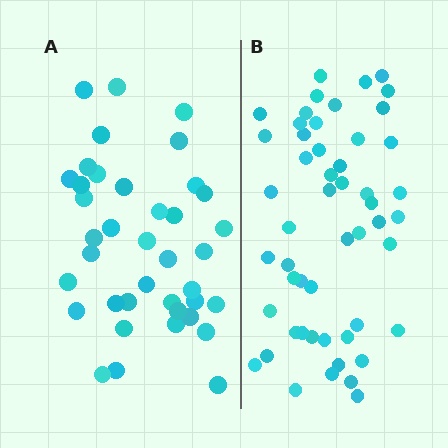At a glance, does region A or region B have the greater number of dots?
Region B (the right region) has more dots.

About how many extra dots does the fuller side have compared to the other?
Region B has approximately 15 more dots than region A.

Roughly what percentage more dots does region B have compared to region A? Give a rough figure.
About 35% more.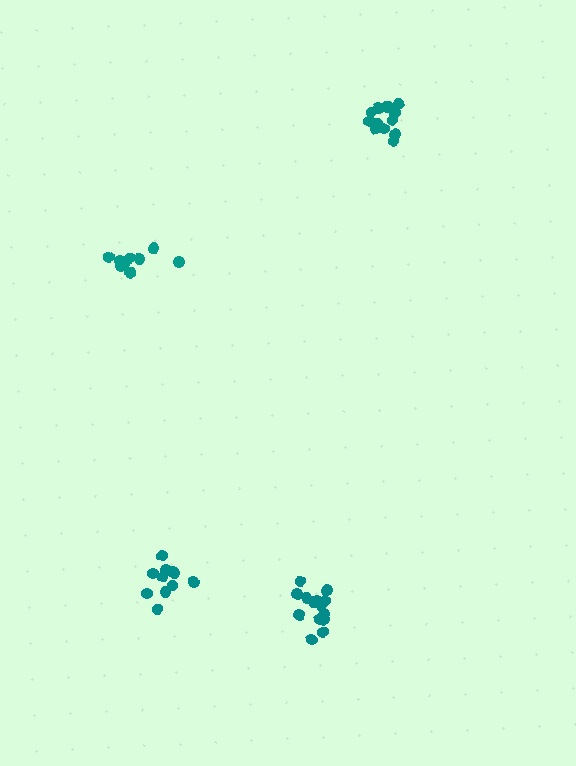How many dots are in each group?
Group 1: 11 dots, Group 2: 14 dots, Group 3: 14 dots, Group 4: 9 dots (48 total).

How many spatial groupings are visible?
There are 4 spatial groupings.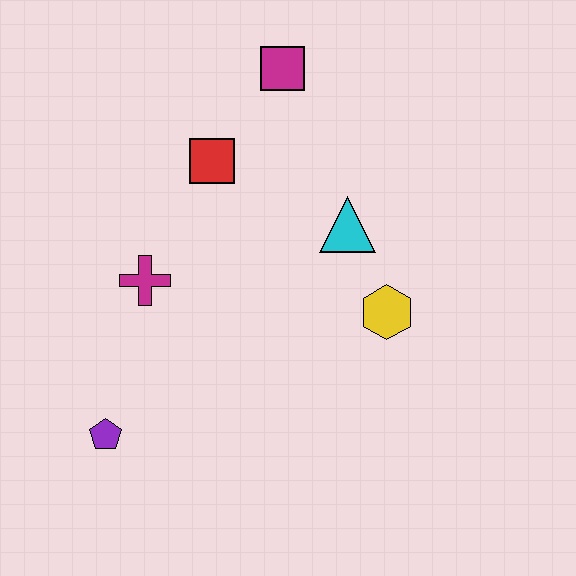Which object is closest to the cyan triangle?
The yellow hexagon is closest to the cyan triangle.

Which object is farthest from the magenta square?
The purple pentagon is farthest from the magenta square.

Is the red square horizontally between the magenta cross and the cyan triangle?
Yes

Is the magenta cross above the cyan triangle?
No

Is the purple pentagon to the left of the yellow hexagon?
Yes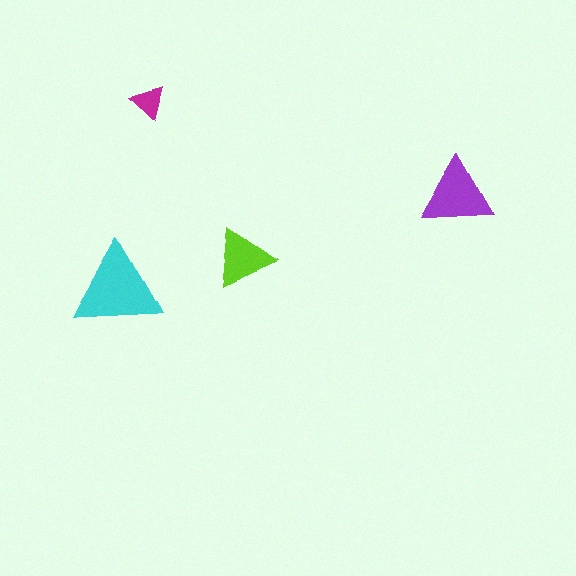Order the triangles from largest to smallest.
the cyan one, the purple one, the lime one, the magenta one.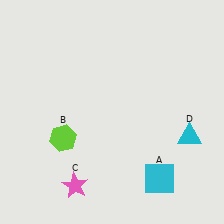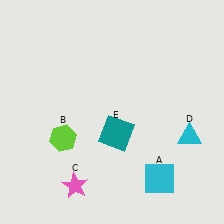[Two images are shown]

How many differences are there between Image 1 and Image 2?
There is 1 difference between the two images.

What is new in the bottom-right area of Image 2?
A teal square (E) was added in the bottom-right area of Image 2.